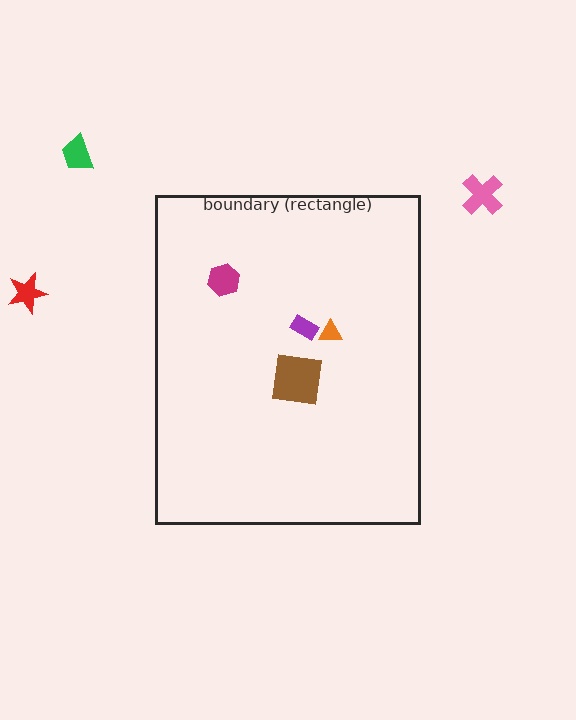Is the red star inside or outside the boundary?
Outside.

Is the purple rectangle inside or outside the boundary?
Inside.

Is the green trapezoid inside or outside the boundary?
Outside.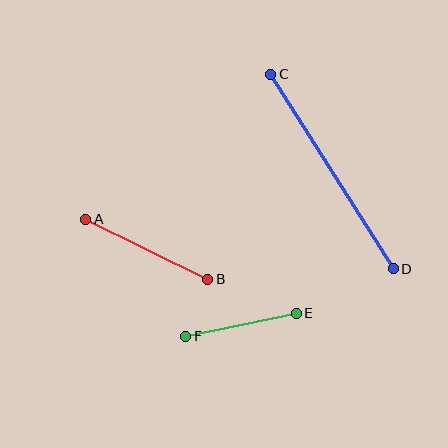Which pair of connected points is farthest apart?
Points C and D are farthest apart.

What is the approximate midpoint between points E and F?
The midpoint is at approximately (241, 325) pixels.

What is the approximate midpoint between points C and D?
The midpoint is at approximately (332, 172) pixels.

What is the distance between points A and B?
The distance is approximately 136 pixels.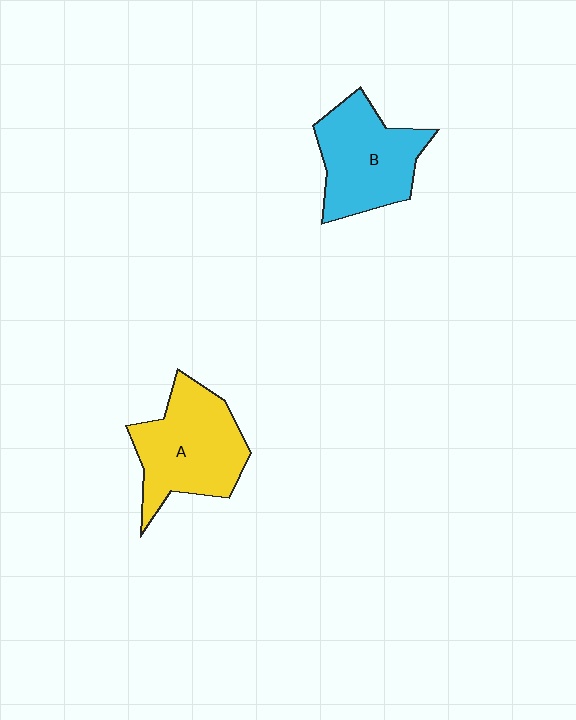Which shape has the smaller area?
Shape B (cyan).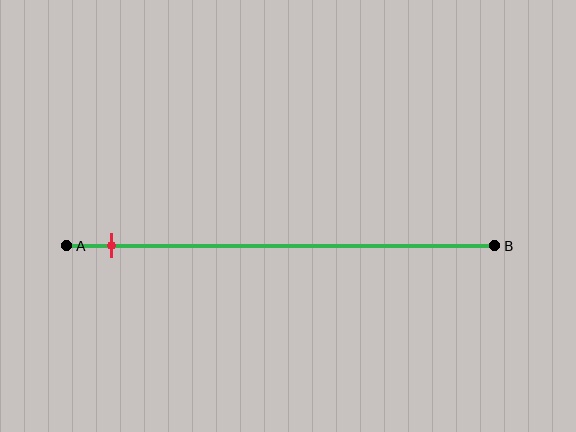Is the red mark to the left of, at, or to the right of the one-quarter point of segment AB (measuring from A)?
The red mark is to the left of the one-quarter point of segment AB.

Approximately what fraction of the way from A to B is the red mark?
The red mark is approximately 10% of the way from A to B.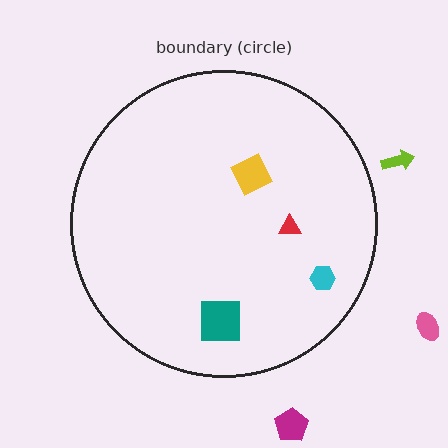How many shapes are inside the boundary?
4 inside, 3 outside.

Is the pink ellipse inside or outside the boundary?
Outside.